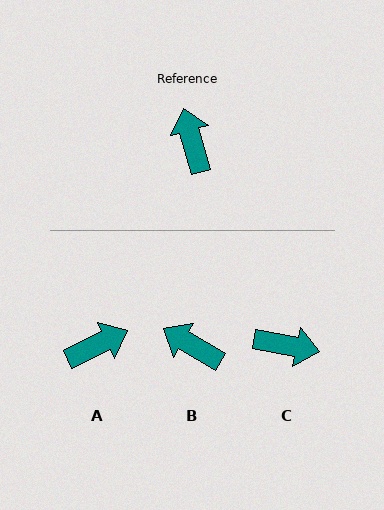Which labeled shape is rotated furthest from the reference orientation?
C, about 116 degrees away.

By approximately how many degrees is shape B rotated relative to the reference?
Approximately 44 degrees counter-clockwise.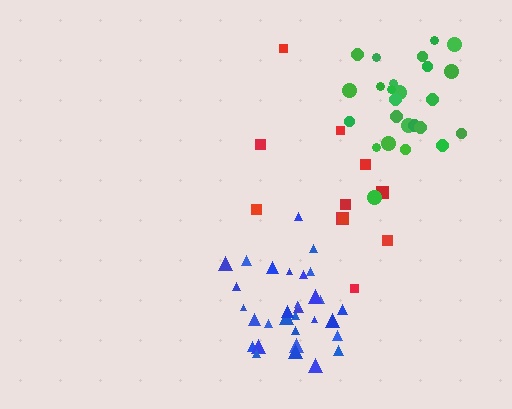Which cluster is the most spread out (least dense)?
Red.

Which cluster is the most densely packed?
Blue.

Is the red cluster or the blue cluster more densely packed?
Blue.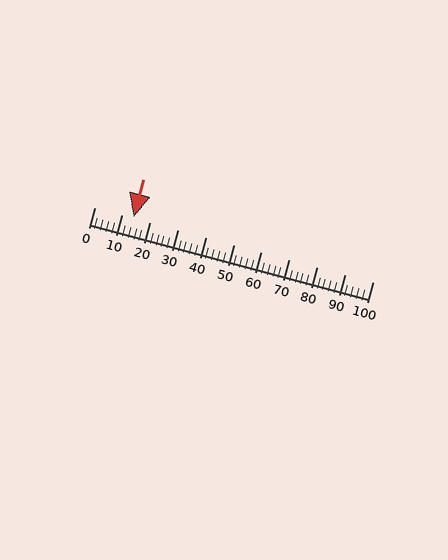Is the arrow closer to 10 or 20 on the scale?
The arrow is closer to 10.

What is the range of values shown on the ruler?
The ruler shows values from 0 to 100.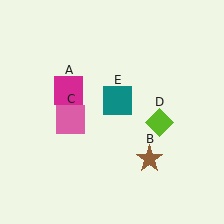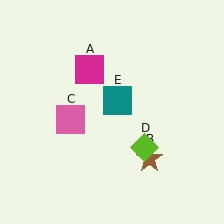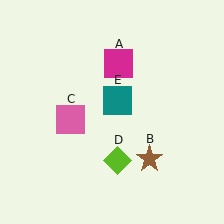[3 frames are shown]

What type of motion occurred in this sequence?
The magenta square (object A), lime diamond (object D) rotated clockwise around the center of the scene.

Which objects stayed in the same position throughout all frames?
Brown star (object B) and pink square (object C) and teal square (object E) remained stationary.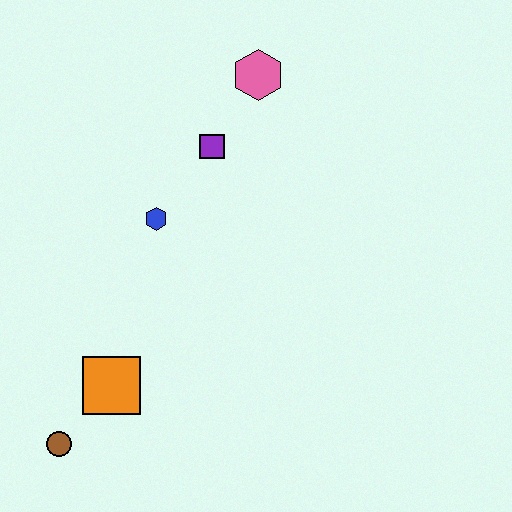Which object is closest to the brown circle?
The orange square is closest to the brown circle.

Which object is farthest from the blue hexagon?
The brown circle is farthest from the blue hexagon.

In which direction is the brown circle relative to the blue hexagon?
The brown circle is below the blue hexagon.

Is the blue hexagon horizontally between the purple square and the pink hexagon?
No